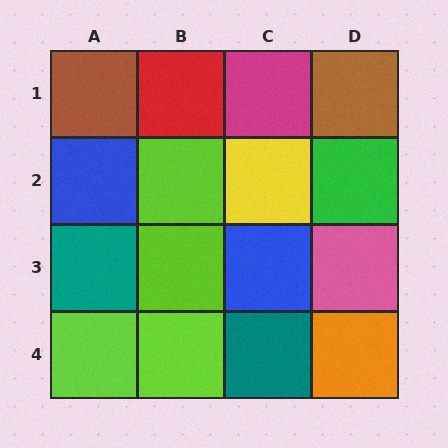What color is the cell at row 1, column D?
Brown.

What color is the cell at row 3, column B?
Lime.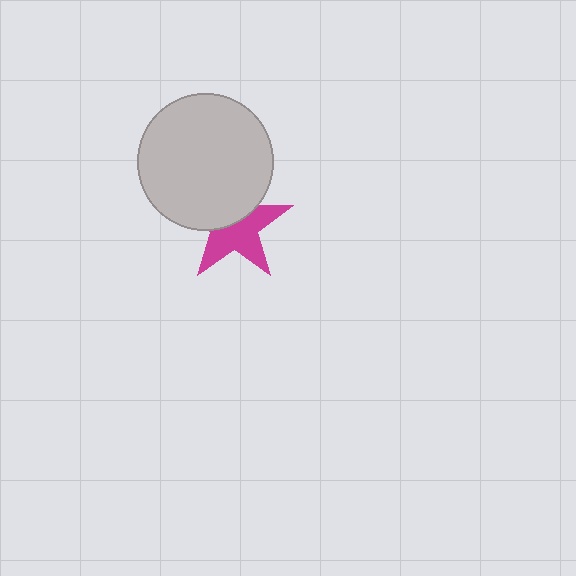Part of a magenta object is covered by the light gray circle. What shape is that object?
It is a star.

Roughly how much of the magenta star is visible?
About half of it is visible (roughly 57%).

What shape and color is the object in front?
The object in front is a light gray circle.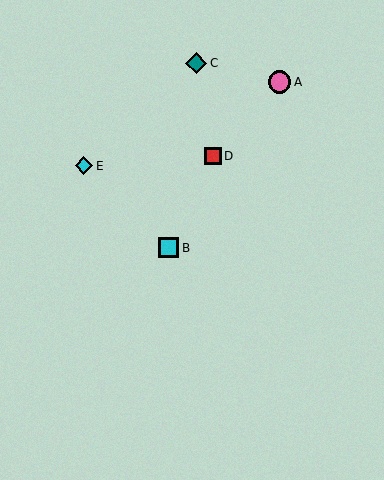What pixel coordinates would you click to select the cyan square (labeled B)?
Click at (169, 248) to select the cyan square B.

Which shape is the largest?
The pink circle (labeled A) is the largest.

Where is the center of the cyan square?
The center of the cyan square is at (169, 248).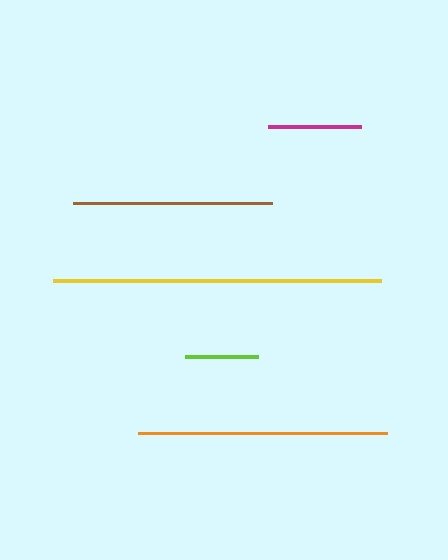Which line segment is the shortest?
The lime line is the shortest at approximately 73 pixels.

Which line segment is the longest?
The yellow line is the longest at approximately 328 pixels.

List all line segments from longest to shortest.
From longest to shortest: yellow, orange, brown, magenta, lime.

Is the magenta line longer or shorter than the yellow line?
The yellow line is longer than the magenta line.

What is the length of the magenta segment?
The magenta segment is approximately 93 pixels long.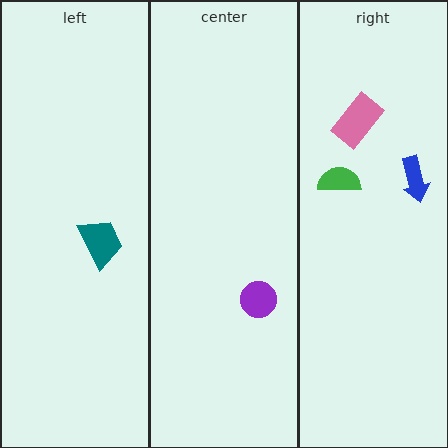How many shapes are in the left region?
1.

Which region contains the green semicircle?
The right region.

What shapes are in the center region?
The purple circle.